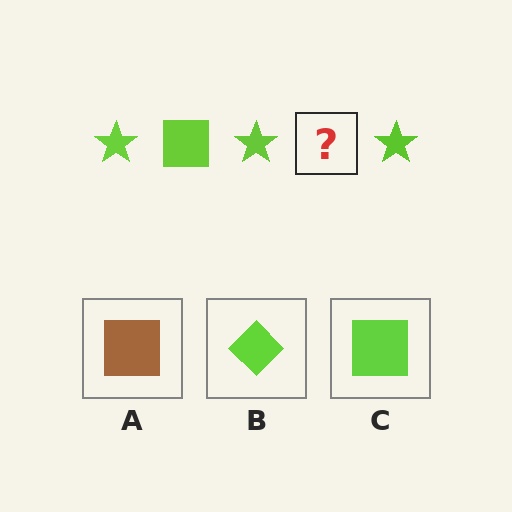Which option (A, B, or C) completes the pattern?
C.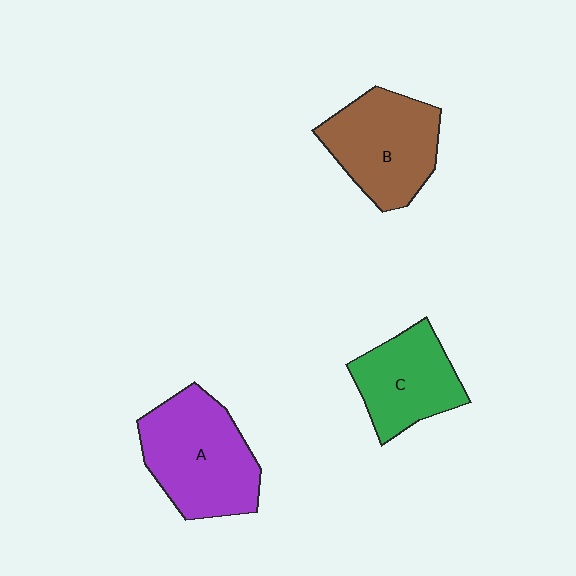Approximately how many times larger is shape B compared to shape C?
Approximately 1.2 times.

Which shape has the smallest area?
Shape C (green).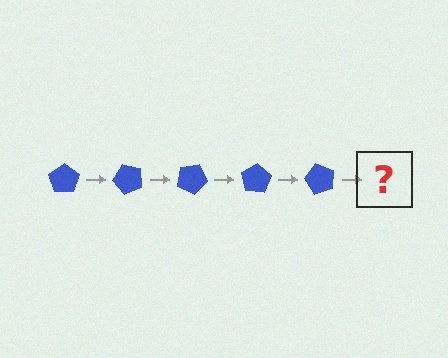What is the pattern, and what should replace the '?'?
The pattern is that the pentagon rotates 50 degrees each step. The '?' should be a blue pentagon rotated 250 degrees.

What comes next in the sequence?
The next element should be a blue pentagon rotated 250 degrees.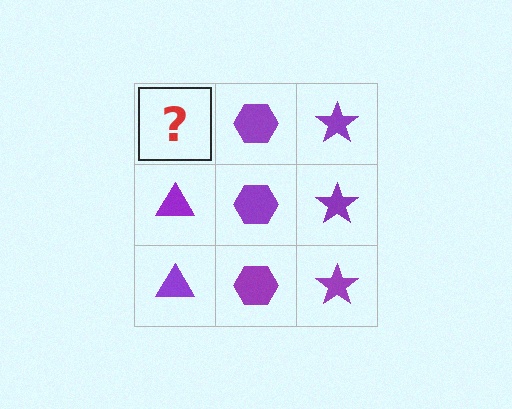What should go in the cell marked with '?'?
The missing cell should contain a purple triangle.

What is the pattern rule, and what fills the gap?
The rule is that each column has a consistent shape. The gap should be filled with a purple triangle.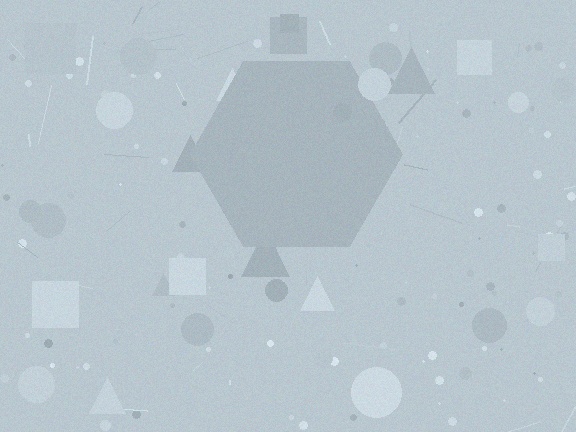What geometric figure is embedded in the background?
A hexagon is embedded in the background.